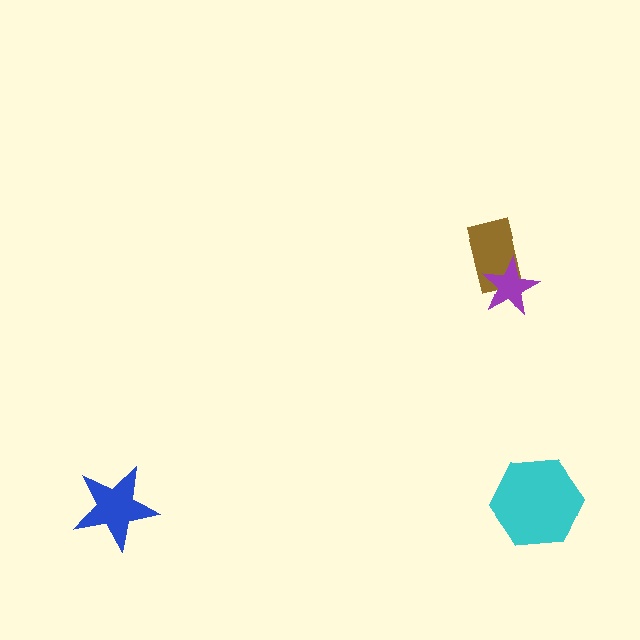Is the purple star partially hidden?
No, no other shape covers it.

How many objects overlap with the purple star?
1 object overlaps with the purple star.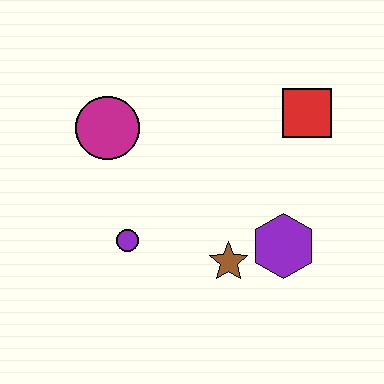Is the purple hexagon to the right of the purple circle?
Yes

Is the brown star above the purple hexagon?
No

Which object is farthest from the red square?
The purple circle is farthest from the red square.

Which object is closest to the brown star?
The purple hexagon is closest to the brown star.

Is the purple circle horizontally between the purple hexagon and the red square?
No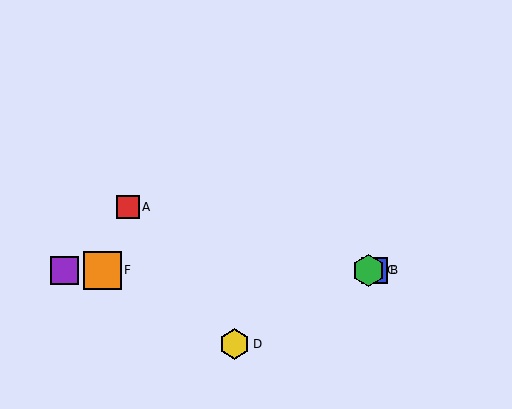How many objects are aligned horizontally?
4 objects (B, C, E, F) are aligned horizontally.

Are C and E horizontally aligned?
Yes, both are at y≈271.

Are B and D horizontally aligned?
No, B is at y≈271 and D is at y≈344.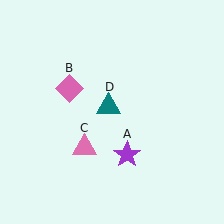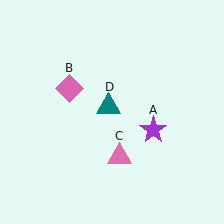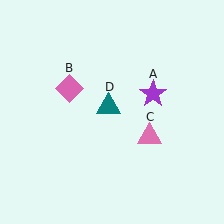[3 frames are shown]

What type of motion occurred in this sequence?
The purple star (object A), pink triangle (object C) rotated counterclockwise around the center of the scene.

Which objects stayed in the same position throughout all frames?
Pink diamond (object B) and teal triangle (object D) remained stationary.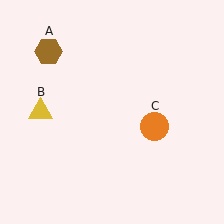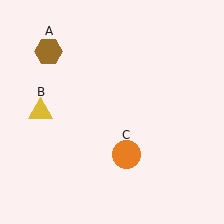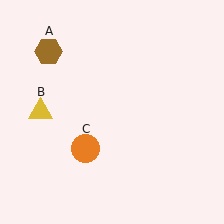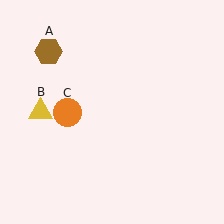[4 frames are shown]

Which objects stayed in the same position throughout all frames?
Brown hexagon (object A) and yellow triangle (object B) remained stationary.